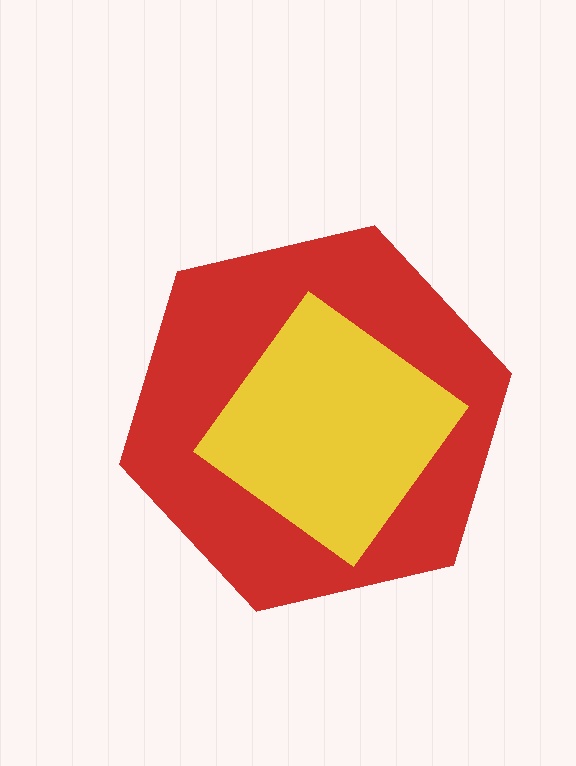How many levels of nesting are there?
2.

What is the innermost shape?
The yellow diamond.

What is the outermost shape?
The red hexagon.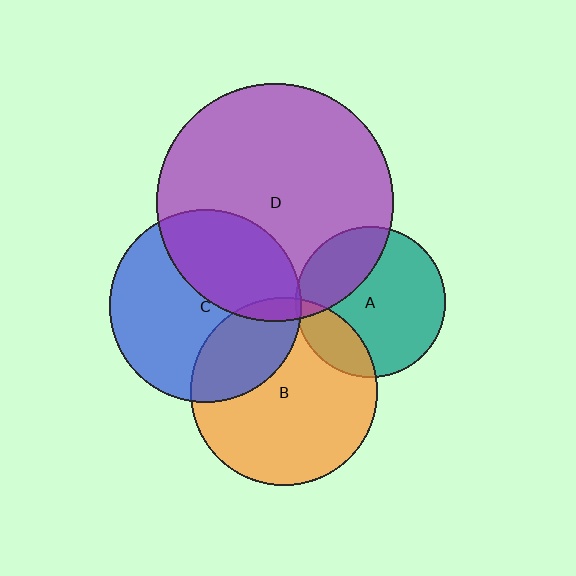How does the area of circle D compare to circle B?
Approximately 1.6 times.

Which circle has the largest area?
Circle D (purple).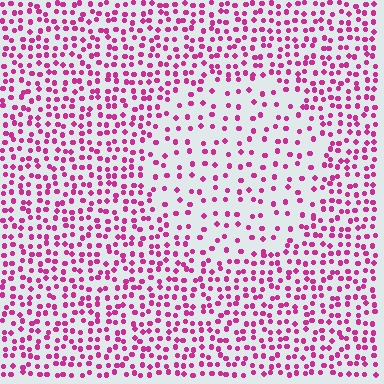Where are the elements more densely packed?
The elements are more densely packed outside the circle boundary.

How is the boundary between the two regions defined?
The boundary is defined by a change in element density (approximately 2.0x ratio). All elements are the same color, size, and shape.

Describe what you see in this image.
The image contains small magenta elements arranged at two different densities. A circle-shaped region is visible where the elements are less densely packed than the surrounding area.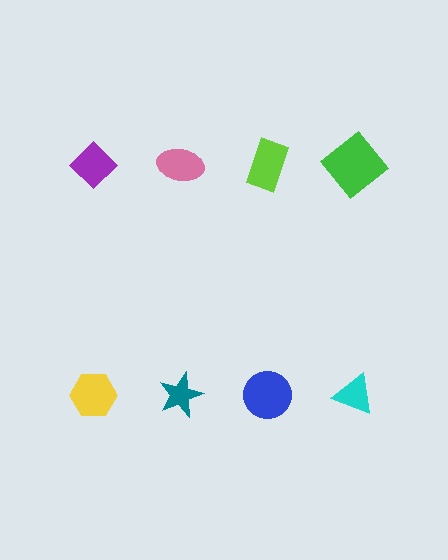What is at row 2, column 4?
A cyan triangle.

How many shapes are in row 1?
4 shapes.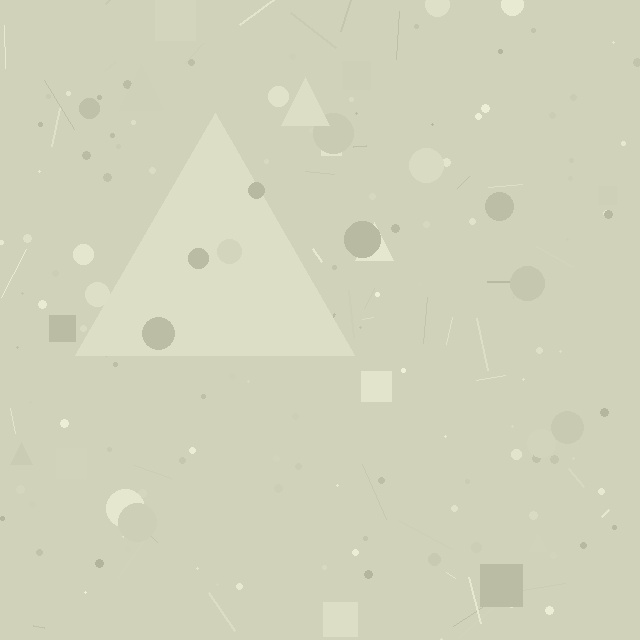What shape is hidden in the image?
A triangle is hidden in the image.